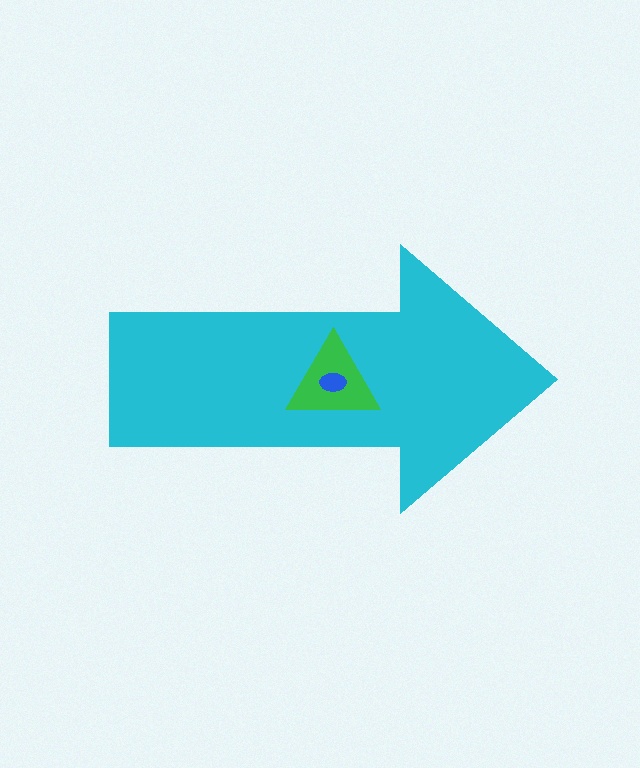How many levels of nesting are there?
3.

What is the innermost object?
The blue ellipse.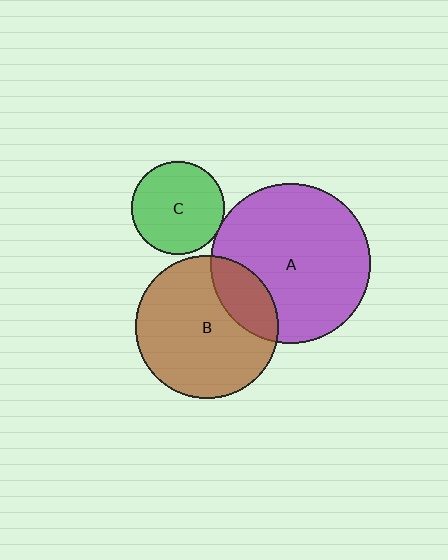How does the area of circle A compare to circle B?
Approximately 1.2 times.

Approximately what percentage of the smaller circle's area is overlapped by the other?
Approximately 20%.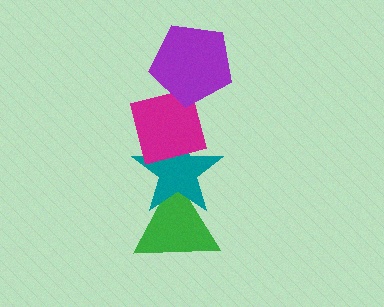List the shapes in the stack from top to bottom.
From top to bottom: the purple pentagon, the magenta square, the teal star, the green triangle.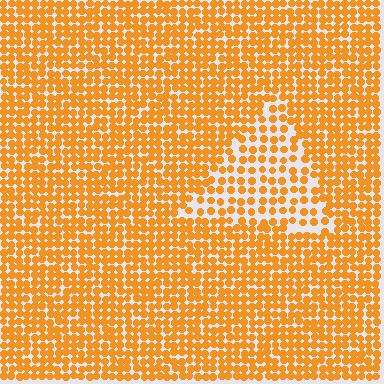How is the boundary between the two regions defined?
The boundary is defined by a change in element density (approximately 1.8x ratio). All elements are the same color, size, and shape.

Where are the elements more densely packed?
The elements are more densely packed outside the triangle boundary.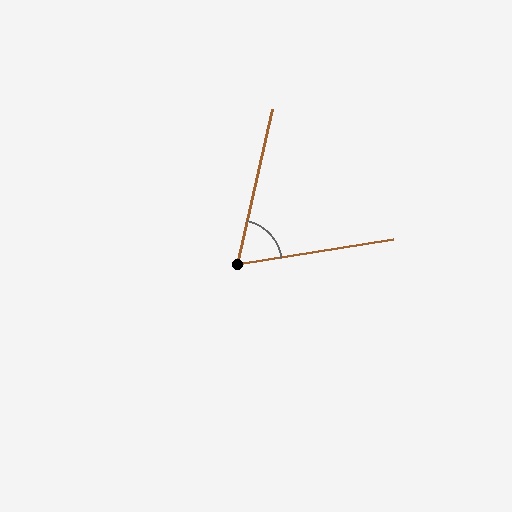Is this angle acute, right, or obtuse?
It is acute.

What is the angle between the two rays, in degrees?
Approximately 68 degrees.